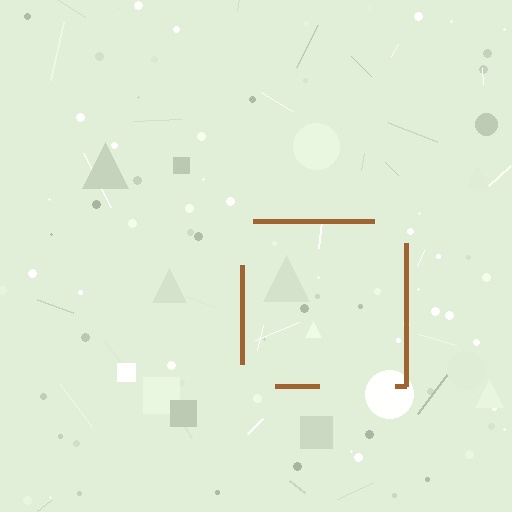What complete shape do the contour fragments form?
The contour fragments form a square.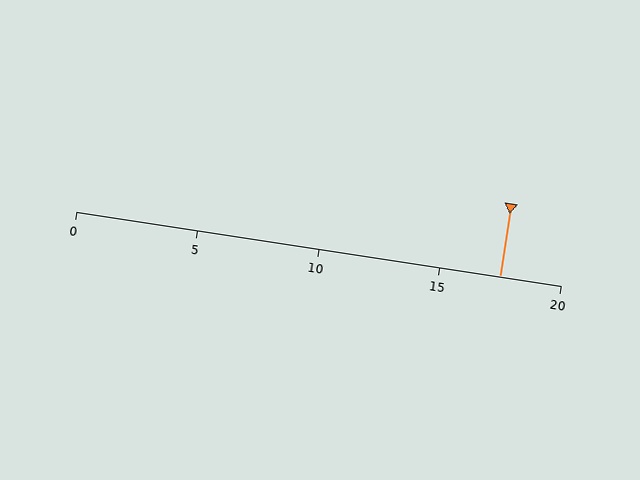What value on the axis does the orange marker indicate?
The marker indicates approximately 17.5.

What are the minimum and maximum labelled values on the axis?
The axis runs from 0 to 20.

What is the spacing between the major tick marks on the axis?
The major ticks are spaced 5 apart.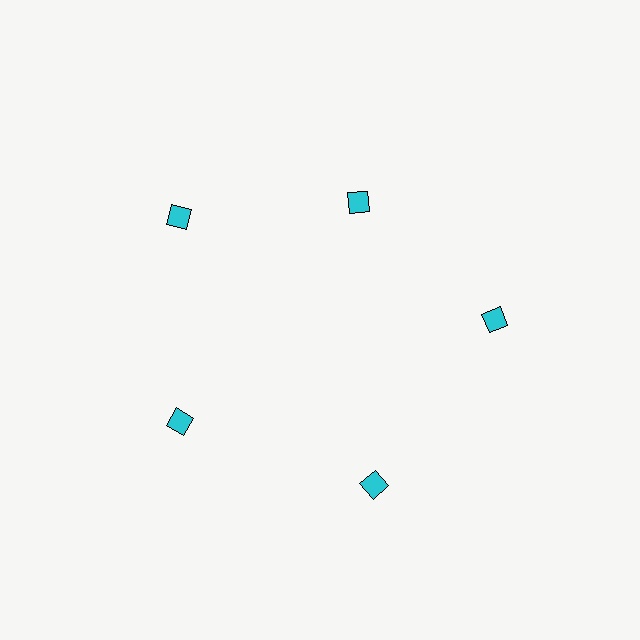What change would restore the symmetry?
The symmetry would be restored by moving it outward, back onto the ring so that all 5 diamonds sit at equal angles and equal distance from the center.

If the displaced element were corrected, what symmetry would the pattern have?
It would have 5-fold rotational symmetry — the pattern would map onto itself every 72 degrees.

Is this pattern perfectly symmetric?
No. The 5 cyan diamonds are arranged in a ring, but one element near the 1 o'clock position is pulled inward toward the center, breaking the 5-fold rotational symmetry.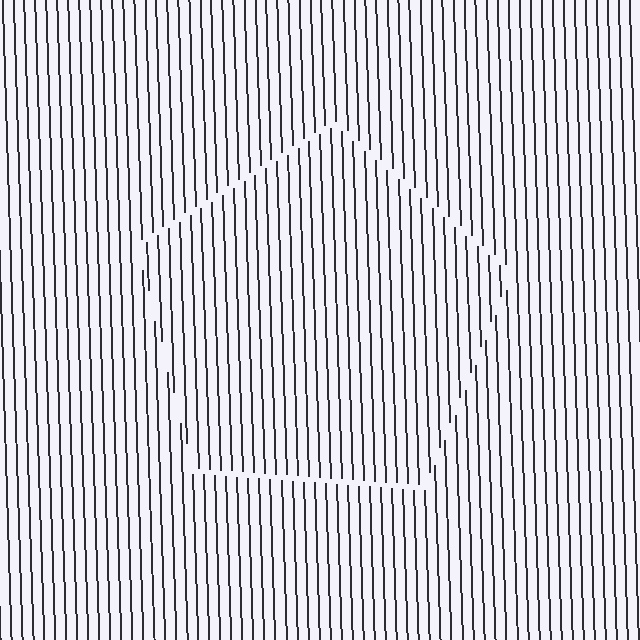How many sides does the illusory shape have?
5 sides — the line-ends trace a pentagon.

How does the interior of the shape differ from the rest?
The interior of the shape contains the same grating, shifted by half a period — the contour is defined by the phase discontinuity where line-ends from the inner and outer gratings abut.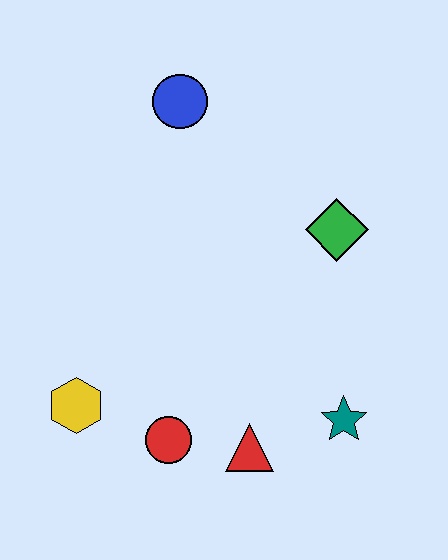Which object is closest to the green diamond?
The teal star is closest to the green diamond.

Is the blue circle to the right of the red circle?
Yes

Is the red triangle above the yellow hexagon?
No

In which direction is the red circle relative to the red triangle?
The red circle is to the left of the red triangle.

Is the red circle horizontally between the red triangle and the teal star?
No